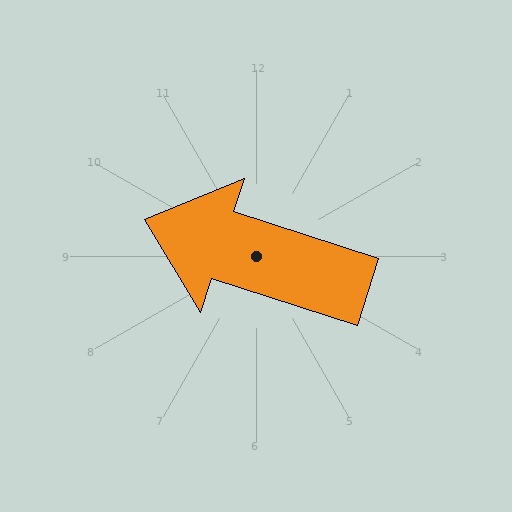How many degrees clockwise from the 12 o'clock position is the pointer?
Approximately 288 degrees.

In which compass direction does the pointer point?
West.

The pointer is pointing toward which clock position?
Roughly 10 o'clock.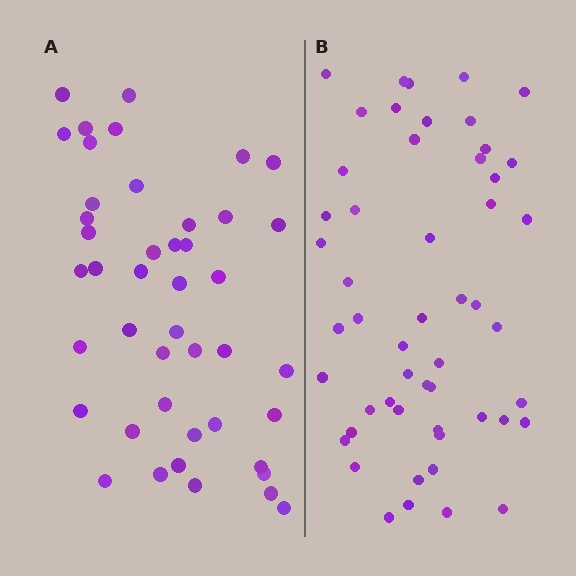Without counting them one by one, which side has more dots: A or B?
Region B (the right region) has more dots.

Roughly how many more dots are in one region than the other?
Region B has roughly 8 or so more dots than region A.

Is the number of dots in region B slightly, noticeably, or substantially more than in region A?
Region B has only slightly more — the two regions are fairly close. The ratio is roughly 1.2 to 1.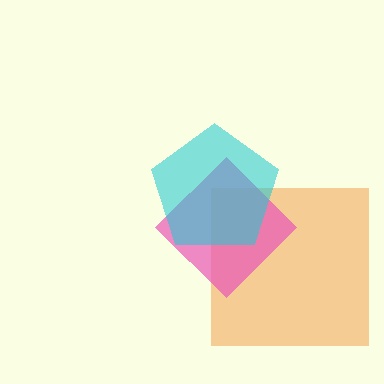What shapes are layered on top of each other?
The layered shapes are: an orange square, a pink diamond, a cyan pentagon.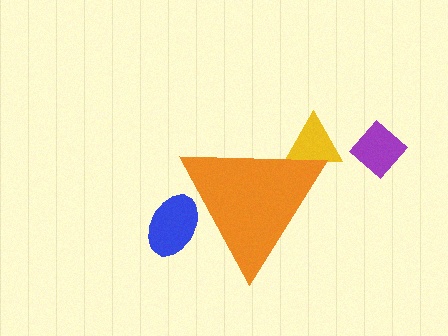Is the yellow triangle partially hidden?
Yes, the yellow triangle is partially hidden behind the orange triangle.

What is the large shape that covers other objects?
An orange triangle.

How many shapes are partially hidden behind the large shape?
2 shapes are partially hidden.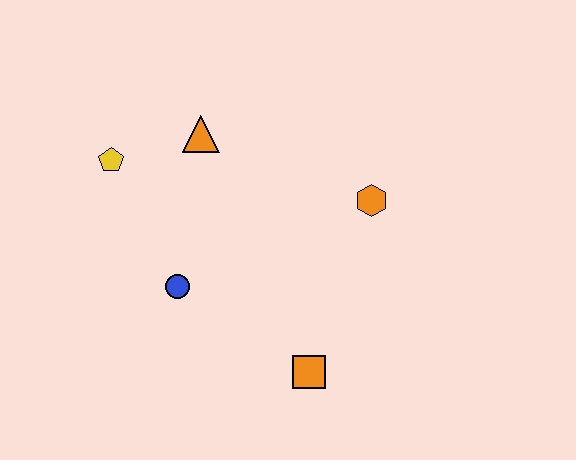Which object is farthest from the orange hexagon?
The yellow pentagon is farthest from the orange hexagon.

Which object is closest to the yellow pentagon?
The orange triangle is closest to the yellow pentagon.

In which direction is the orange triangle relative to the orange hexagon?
The orange triangle is to the left of the orange hexagon.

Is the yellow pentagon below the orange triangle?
Yes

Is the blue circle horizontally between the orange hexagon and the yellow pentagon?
Yes